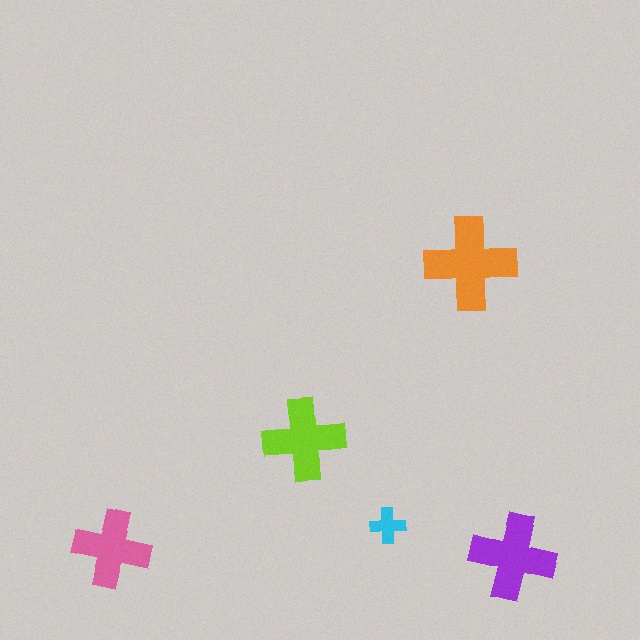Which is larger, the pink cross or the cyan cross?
The pink one.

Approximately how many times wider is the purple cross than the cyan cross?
About 2.5 times wider.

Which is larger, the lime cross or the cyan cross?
The lime one.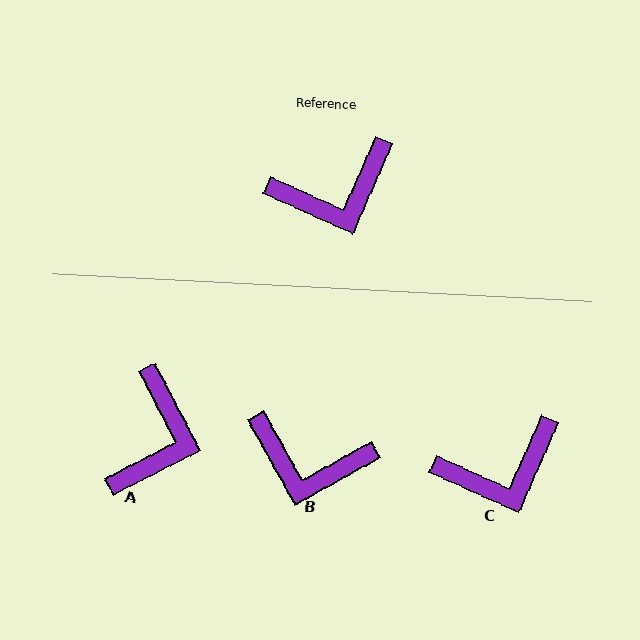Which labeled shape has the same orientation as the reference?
C.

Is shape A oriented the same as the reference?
No, it is off by about 51 degrees.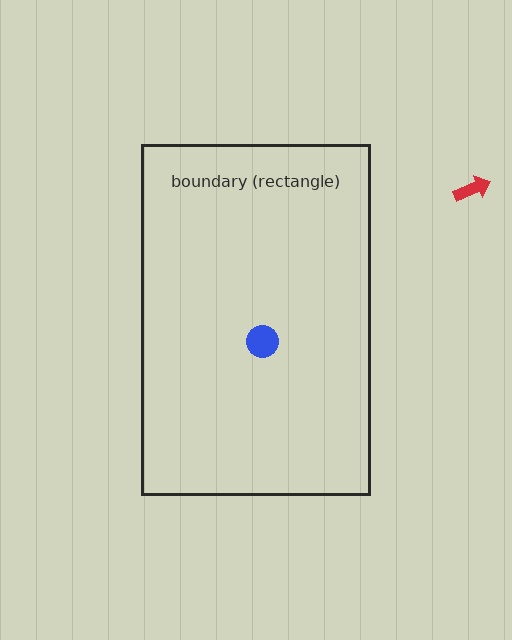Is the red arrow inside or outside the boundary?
Outside.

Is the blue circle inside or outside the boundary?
Inside.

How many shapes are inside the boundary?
1 inside, 1 outside.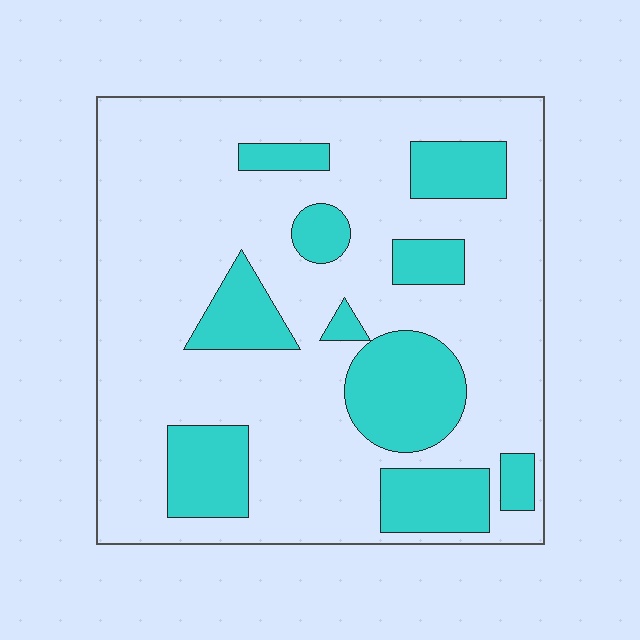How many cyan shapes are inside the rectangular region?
10.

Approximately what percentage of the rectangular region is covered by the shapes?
Approximately 25%.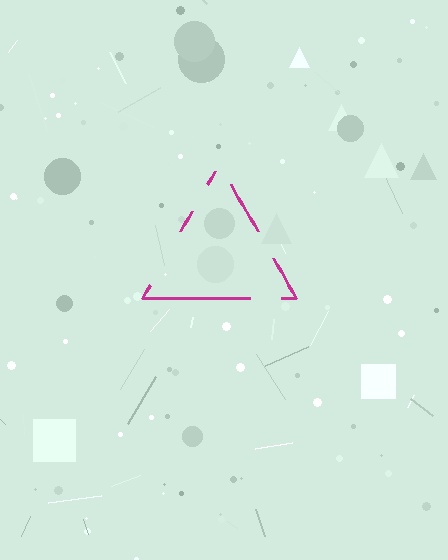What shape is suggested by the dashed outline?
The dashed outline suggests a triangle.